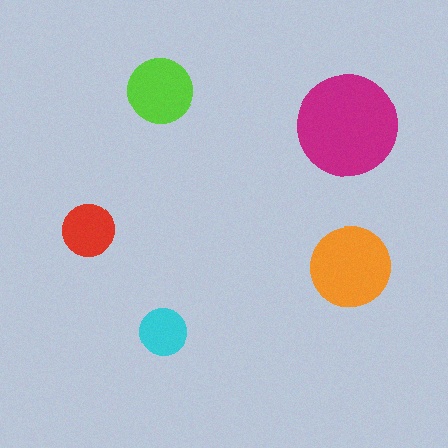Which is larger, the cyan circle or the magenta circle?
The magenta one.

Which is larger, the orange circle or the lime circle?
The orange one.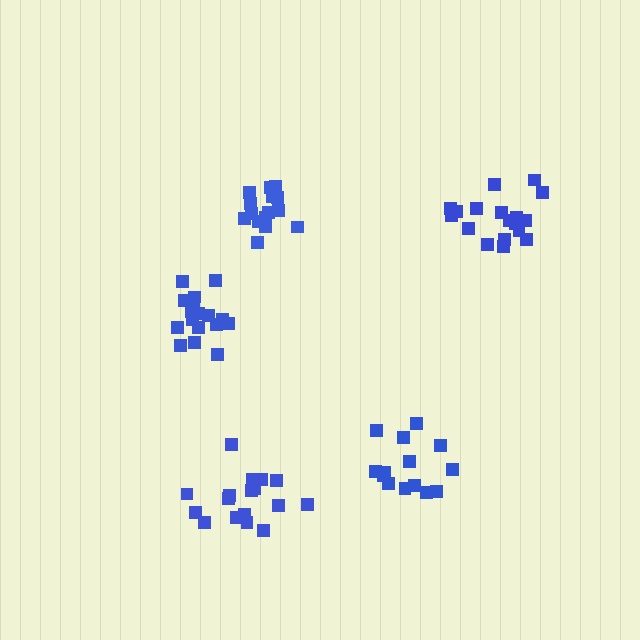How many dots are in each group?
Group 1: 17 dots, Group 2: 18 dots, Group 3: 16 dots, Group 4: 18 dots, Group 5: 14 dots (83 total).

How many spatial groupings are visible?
There are 5 spatial groupings.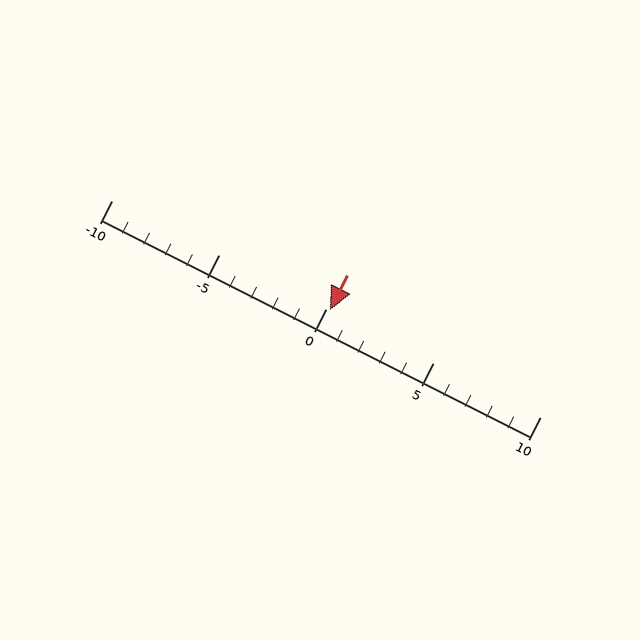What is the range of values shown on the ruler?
The ruler shows values from -10 to 10.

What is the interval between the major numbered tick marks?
The major tick marks are spaced 5 units apart.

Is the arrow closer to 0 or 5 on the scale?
The arrow is closer to 0.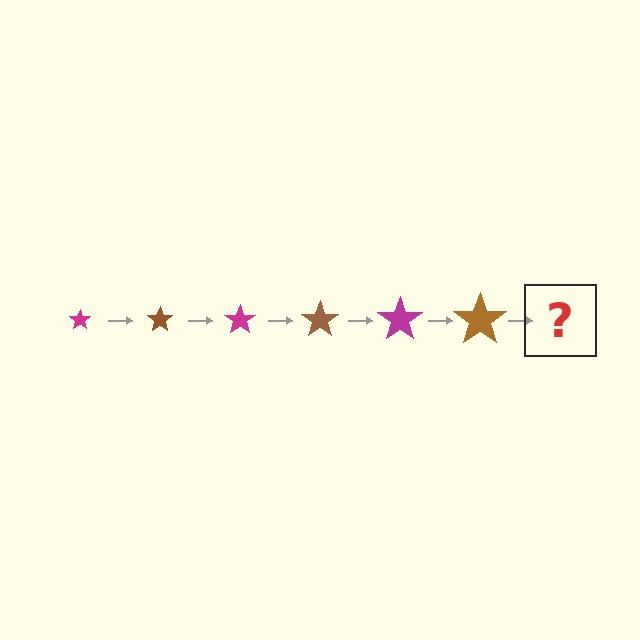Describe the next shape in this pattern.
It should be a magenta star, larger than the previous one.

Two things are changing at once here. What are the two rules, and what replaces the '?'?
The two rules are that the star grows larger each step and the color cycles through magenta and brown. The '?' should be a magenta star, larger than the previous one.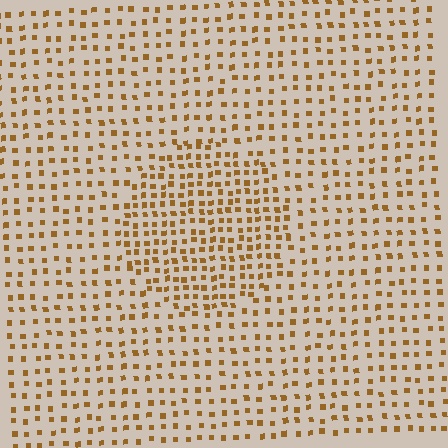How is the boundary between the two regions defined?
The boundary is defined by a change in element density (approximately 1.7x ratio). All elements are the same color, size, and shape.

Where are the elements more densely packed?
The elements are more densely packed inside the circle boundary.